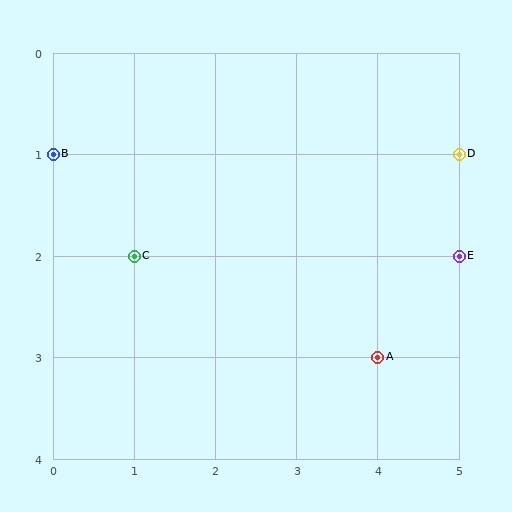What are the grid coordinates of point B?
Point B is at grid coordinates (0, 1).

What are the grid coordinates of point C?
Point C is at grid coordinates (1, 2).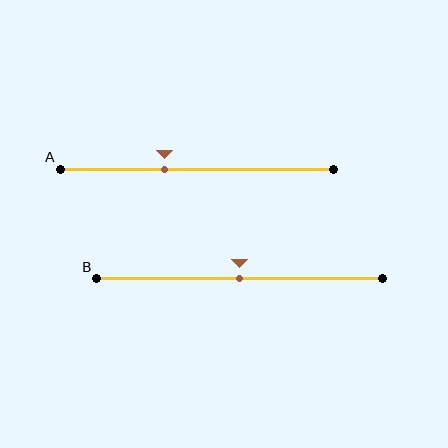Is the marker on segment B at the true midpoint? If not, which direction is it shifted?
Yes, the marker on segment B is at the true midpoint.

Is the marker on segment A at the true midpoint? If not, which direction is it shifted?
No, the marker on segment A is shifted to the left by about 12% of the segment length.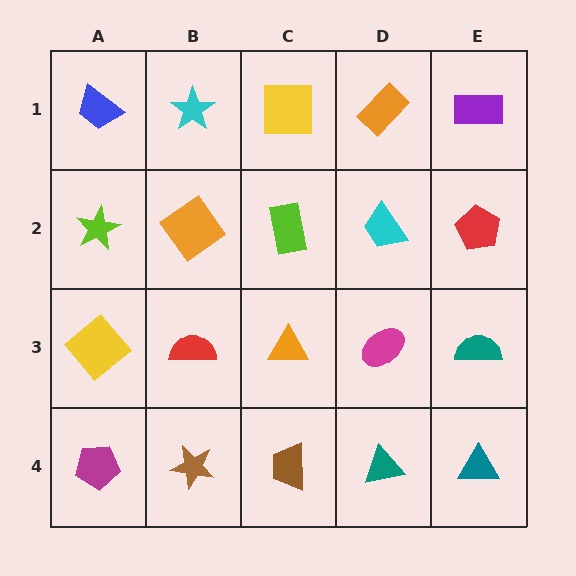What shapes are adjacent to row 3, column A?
A lime star (row 2, column A), a magenta pentagon (row 4, column A), a red semicircle (row 3, column B).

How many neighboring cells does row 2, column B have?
4.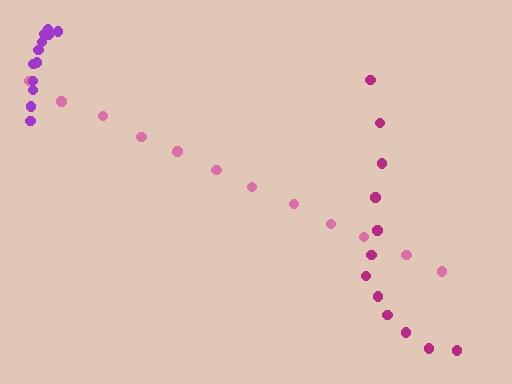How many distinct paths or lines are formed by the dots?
There are 3 distinct paths.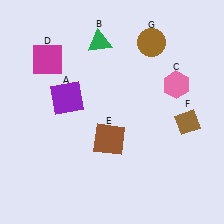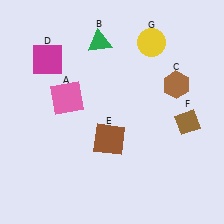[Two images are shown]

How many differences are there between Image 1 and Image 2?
There are 3 differences between the two images.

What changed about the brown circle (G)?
In Image 1, G is brown. In Image 2, it changed to yellow.